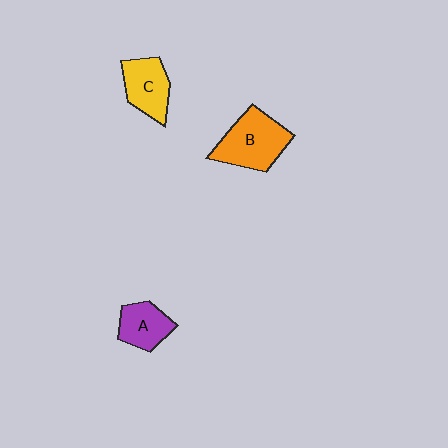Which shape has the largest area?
Shape B (orange).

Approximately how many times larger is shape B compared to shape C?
Approximately 1.4 times.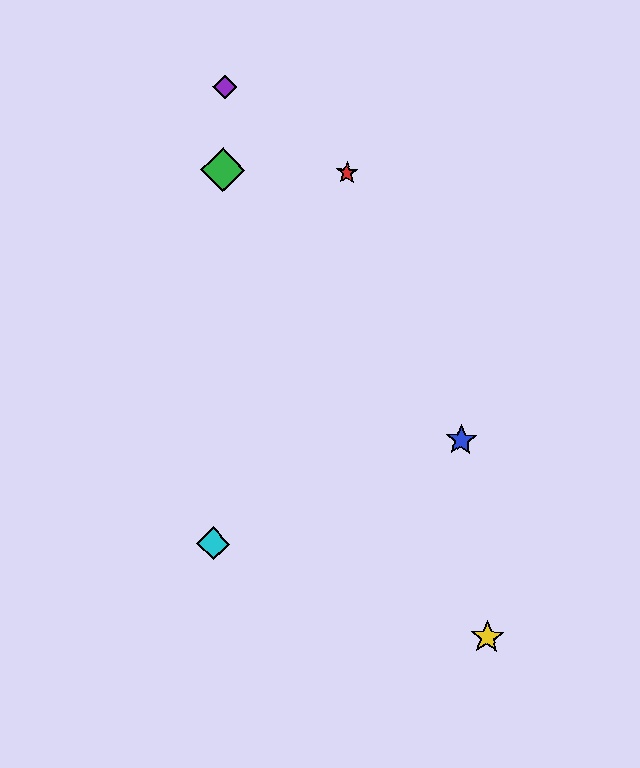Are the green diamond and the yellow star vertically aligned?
No, the green diamond is at x≈223 and the yellow star is at x≈487.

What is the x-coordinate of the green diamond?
The green diamond is at x≈223.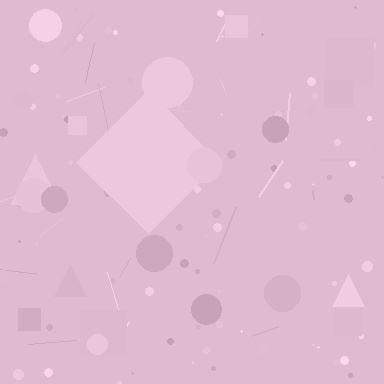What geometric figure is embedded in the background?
A diamond is embedded in the background.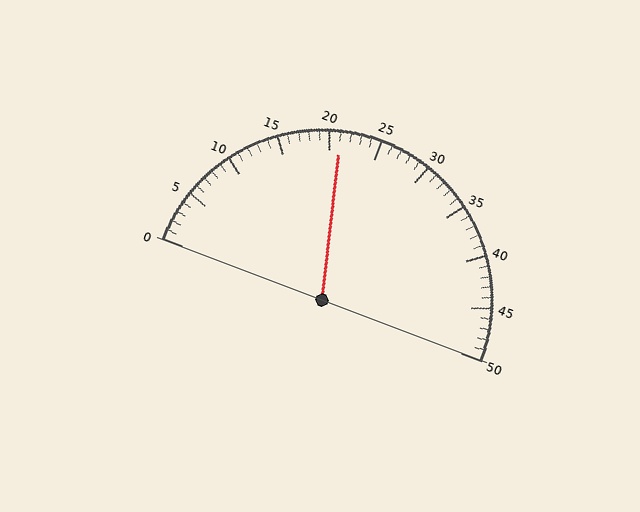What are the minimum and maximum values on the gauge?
The gauge ranges from 0 to 50.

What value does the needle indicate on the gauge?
The needle indicates approximately 21.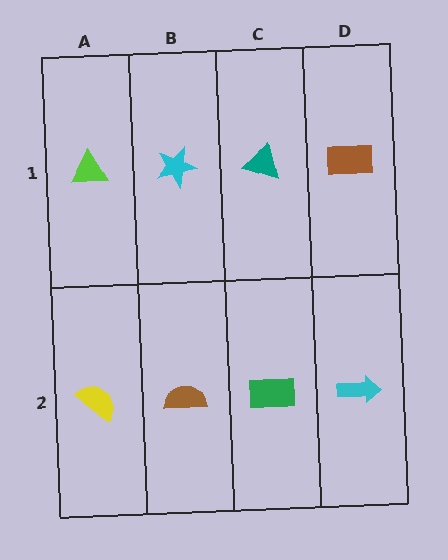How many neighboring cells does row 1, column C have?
3.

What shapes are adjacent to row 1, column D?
A cyan arrow (row 2, column D), a teal triangle (row 1, column C).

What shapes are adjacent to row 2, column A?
A lime triangle (row 1, column A), a brown semicircle (row 2, column B).